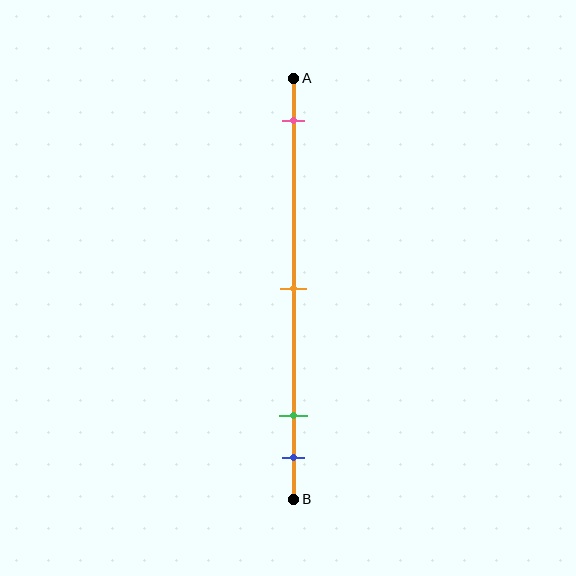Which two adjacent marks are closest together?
The green and blue marks are the closest adjacent pair.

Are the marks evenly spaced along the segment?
No, the marks are not evenly spaced.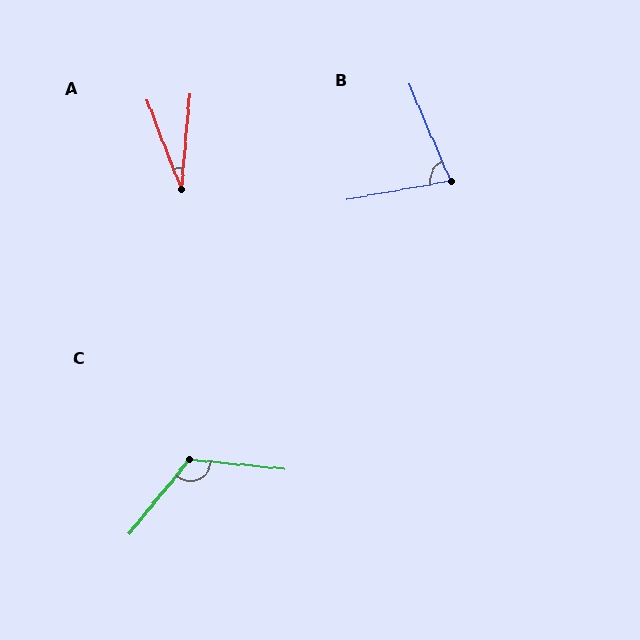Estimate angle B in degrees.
Approximately 77 degrees.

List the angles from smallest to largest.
A (26°), B (77°), C (123°).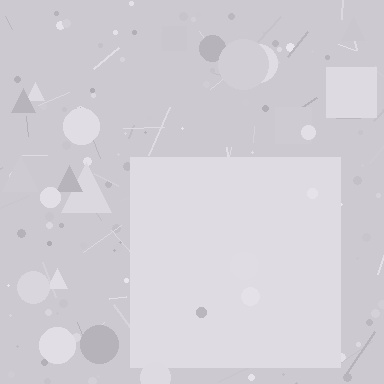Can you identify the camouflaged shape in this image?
The camouflaged shape is a square.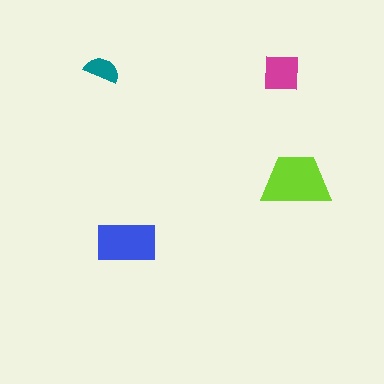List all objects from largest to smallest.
The lime trapezoid, the blue rectangle, the magenta square, the teal semicircle.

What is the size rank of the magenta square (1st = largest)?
3rd.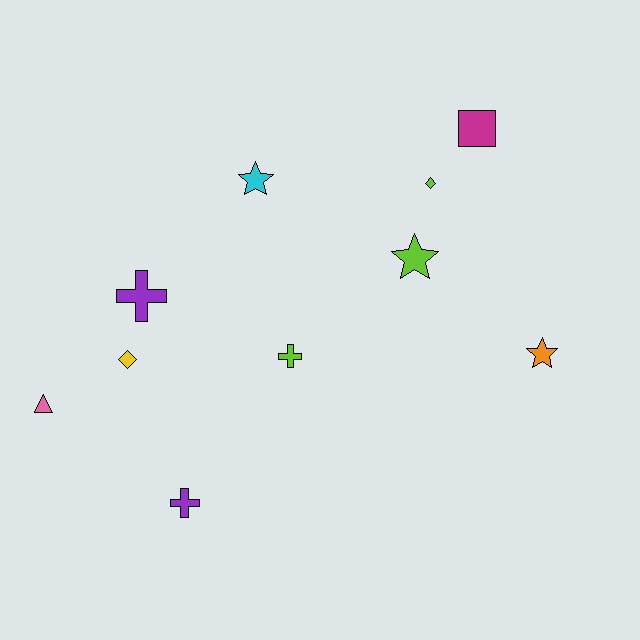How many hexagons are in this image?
There are no hexagons.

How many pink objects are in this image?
There is 1 pink object.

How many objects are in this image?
There are 10 objects.